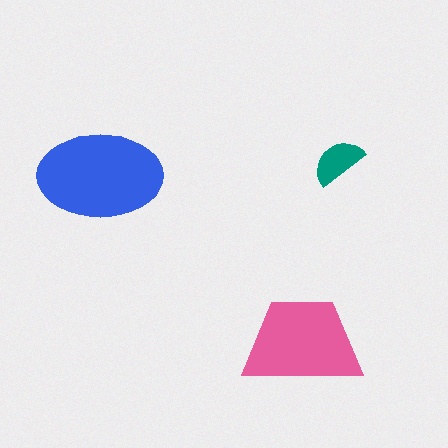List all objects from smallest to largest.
The teal semicircle, the pink trapezoid, the blue ellipse.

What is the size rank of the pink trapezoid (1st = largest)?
2nd.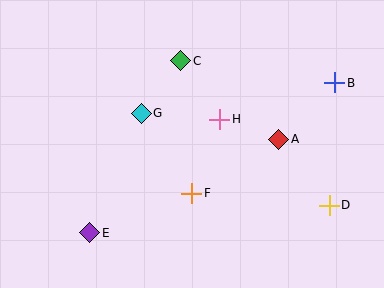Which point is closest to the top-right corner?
Point B is closest to the top-right corner.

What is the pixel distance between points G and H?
The distance between G and H is 79 pixels.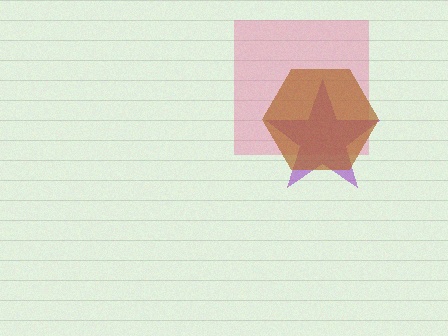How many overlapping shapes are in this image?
There are 3 overlapping shapes in the image.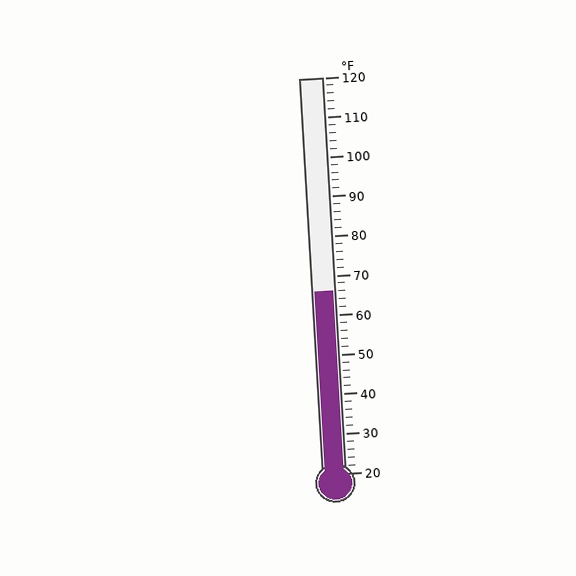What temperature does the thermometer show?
The thermometer shows approximately 66°F.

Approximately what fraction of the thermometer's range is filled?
The thermometer is filled to approximately 45% of its range.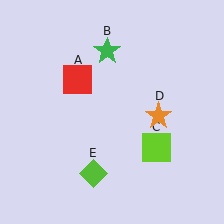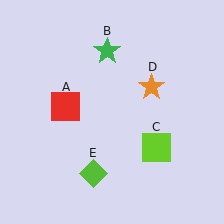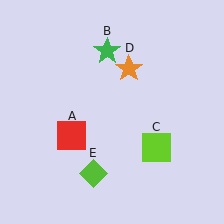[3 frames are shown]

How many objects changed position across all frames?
2 objects changed position: red square (object A), orange star (object D).